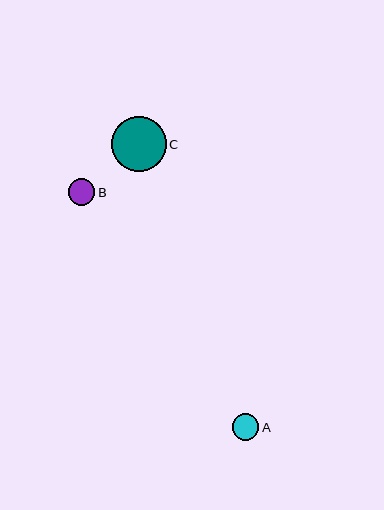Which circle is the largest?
Circle C is the largest with a size of approximately 55 pixels.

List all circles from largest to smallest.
From largest to smallest: C, B, A.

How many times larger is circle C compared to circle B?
Circle C is approximately 2.1 times the size of circle B.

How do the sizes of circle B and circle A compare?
Circle B and circle A are approximately the same size.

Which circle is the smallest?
Circle A is the smallest with a size of approximately 26 pixels.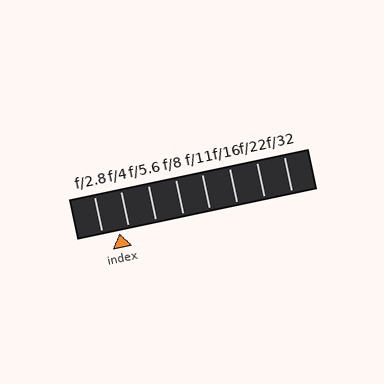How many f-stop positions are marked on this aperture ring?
There are 8 f-stop positions marked.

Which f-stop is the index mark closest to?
The index mark is closest to f/4.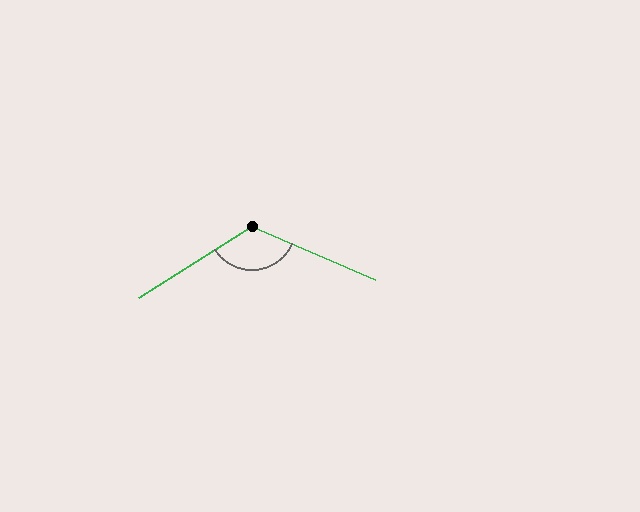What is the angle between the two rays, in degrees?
Approximately 124 degrees.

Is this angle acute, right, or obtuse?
It is obtuse.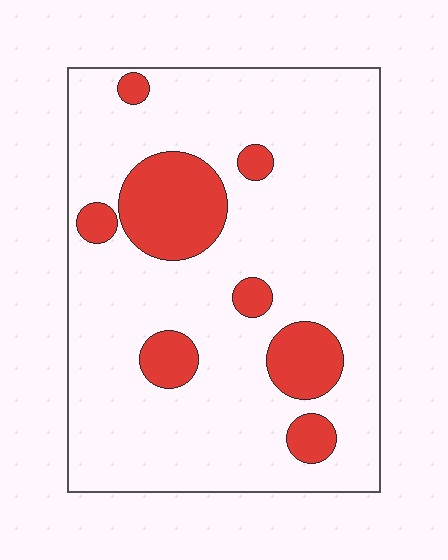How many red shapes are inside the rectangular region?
8.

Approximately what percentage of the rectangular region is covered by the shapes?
Approximately 20%.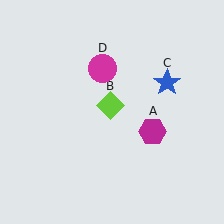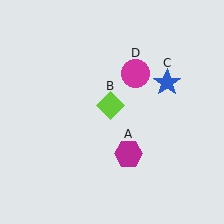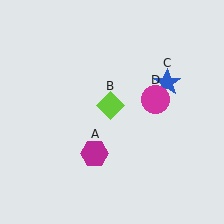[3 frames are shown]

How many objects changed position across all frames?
2 objects changed position: magenta hexagon (object A), magenta circle (object D).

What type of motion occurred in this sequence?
The magenta hexagon (object A), magenta circle (object D) rotated clockwise around the center of the scene.